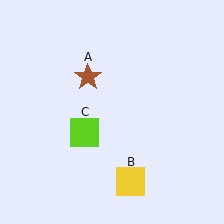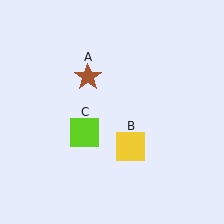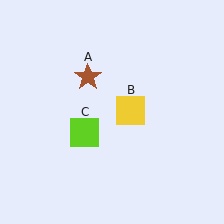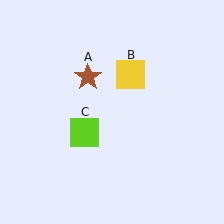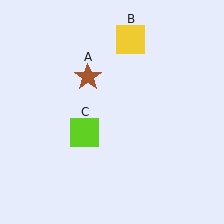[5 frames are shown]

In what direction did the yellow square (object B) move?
The yellow square (object B) moved up.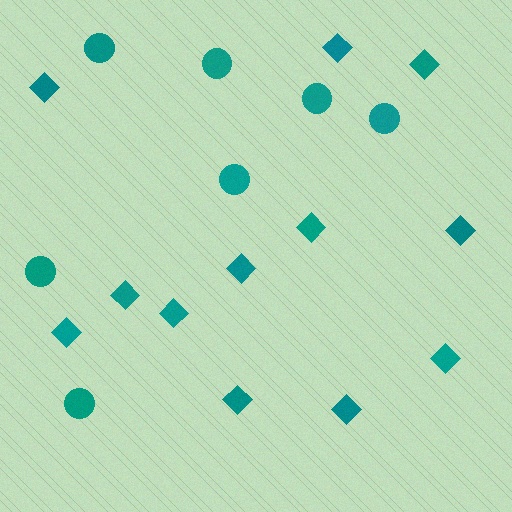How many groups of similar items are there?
There are 2 groups: one group of circles (7) and one group of diamonds (12).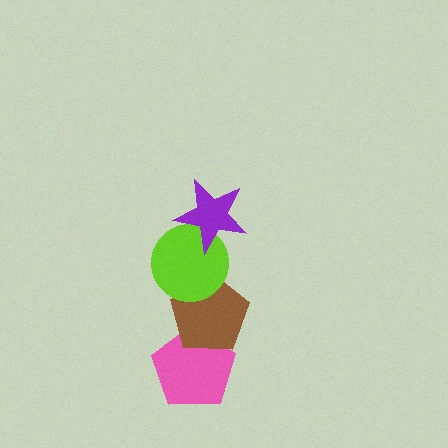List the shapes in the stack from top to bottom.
From top to bottom: the purple star, the lime circle, the brown pentagon, the pink pentagon.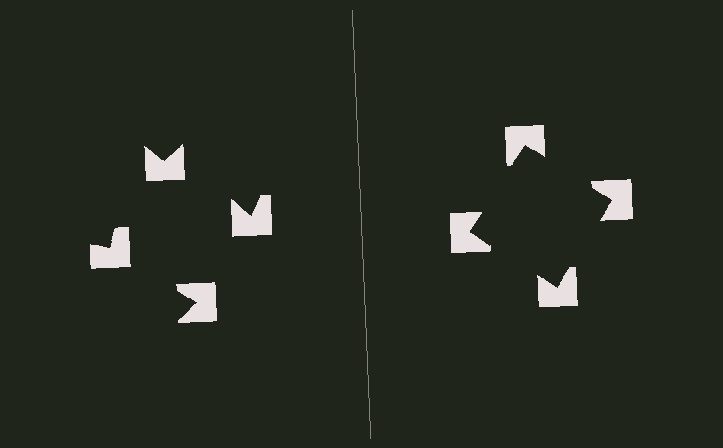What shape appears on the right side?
An illusory square.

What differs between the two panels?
The notched squares are positioned identically on both sides; only the wedge orientations differ. On the right they align to a square; on the left they are misaligned.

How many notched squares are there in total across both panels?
8 — 4 on each side.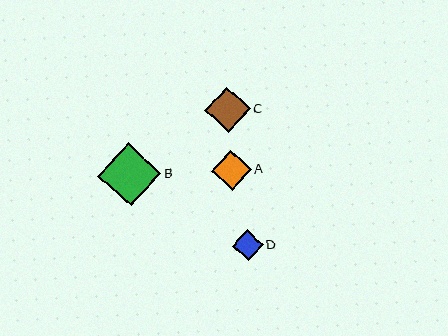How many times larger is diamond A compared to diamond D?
Diamond A is approximately 1.3 times the size of diamond D.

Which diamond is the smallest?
Diamond D is the smallest with a size of approximately 30 pixels.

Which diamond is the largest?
Diamond B is the largest with a size of approximately 64 pixels.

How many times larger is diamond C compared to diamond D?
Diamond C is approximately 1.5 times the size of diamond D.